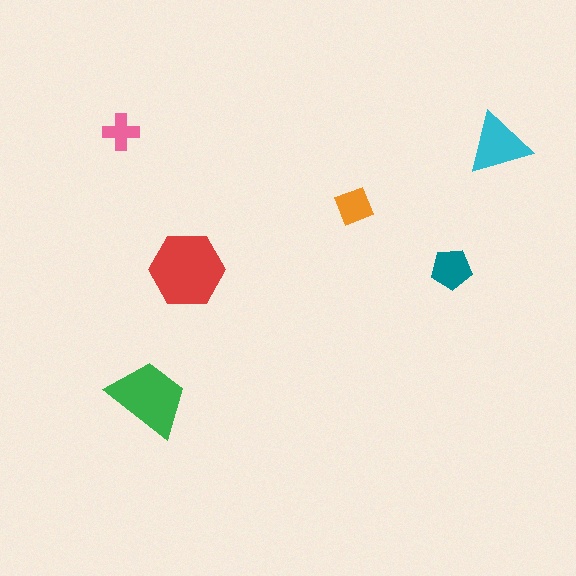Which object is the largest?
The red hexagon.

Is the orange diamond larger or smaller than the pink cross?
Larger.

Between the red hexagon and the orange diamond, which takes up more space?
The red hexagon.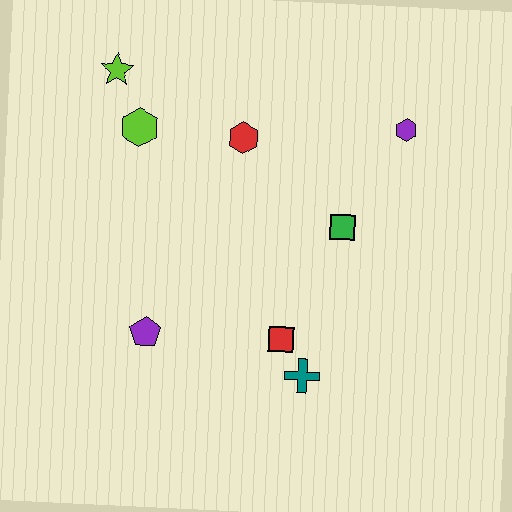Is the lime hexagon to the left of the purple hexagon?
Yes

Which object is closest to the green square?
The purple hexagon is closest to the green square.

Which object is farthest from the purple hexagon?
The purple pentagon is farthest from the purple hexagon.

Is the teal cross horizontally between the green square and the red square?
Yes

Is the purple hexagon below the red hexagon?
No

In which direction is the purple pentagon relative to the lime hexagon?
The purple pentagon is below the lime hexagon.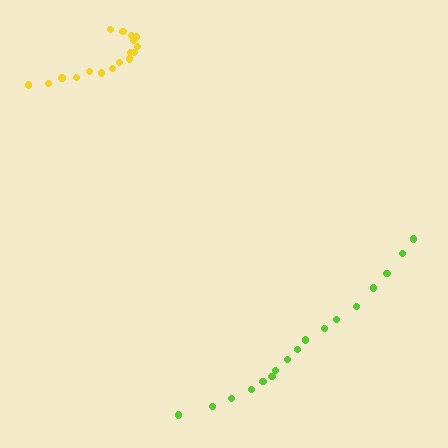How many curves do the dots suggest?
There are 2 distinct paths.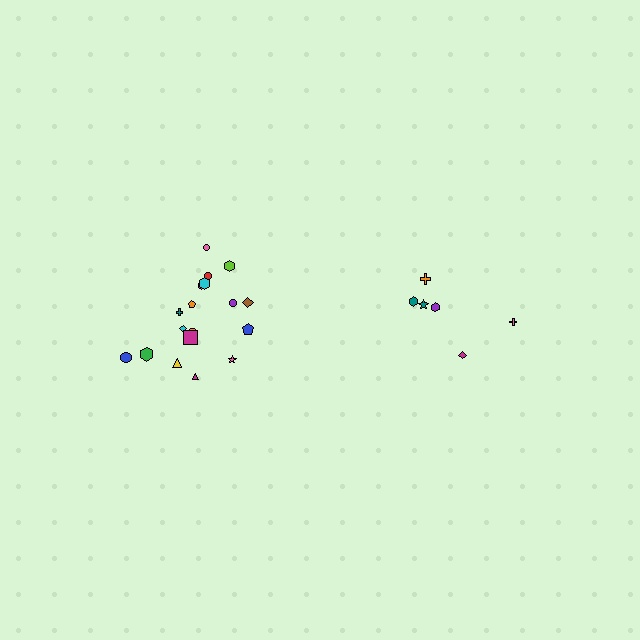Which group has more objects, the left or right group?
The left group.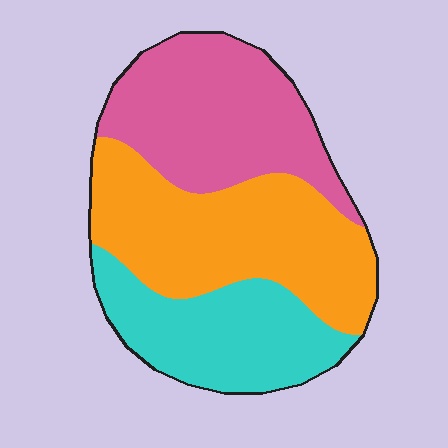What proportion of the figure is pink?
Pink takes up about one third (1/3) of the figure.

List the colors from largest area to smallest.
From largest to smallest: orange, pink, cyan.